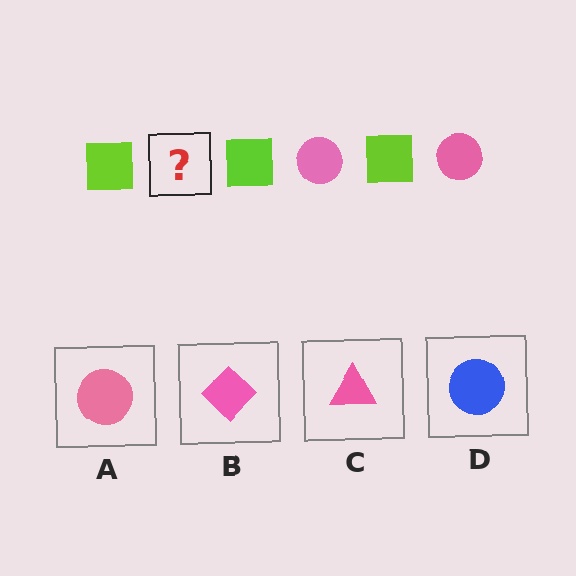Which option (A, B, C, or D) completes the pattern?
A.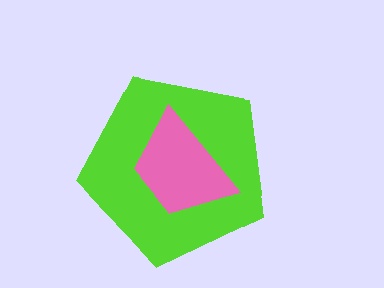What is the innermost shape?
The pink trapezoid.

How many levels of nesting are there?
2.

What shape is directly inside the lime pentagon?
The pink trapezoid.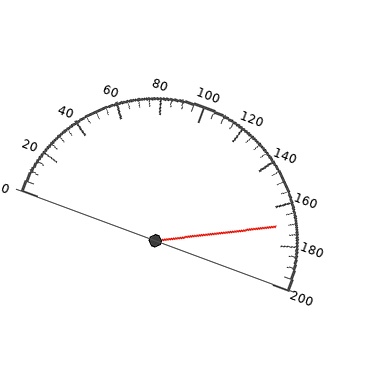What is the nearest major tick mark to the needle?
The nearest major tick mark is 160.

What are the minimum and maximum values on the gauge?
The gauge ranges from 0 to 200.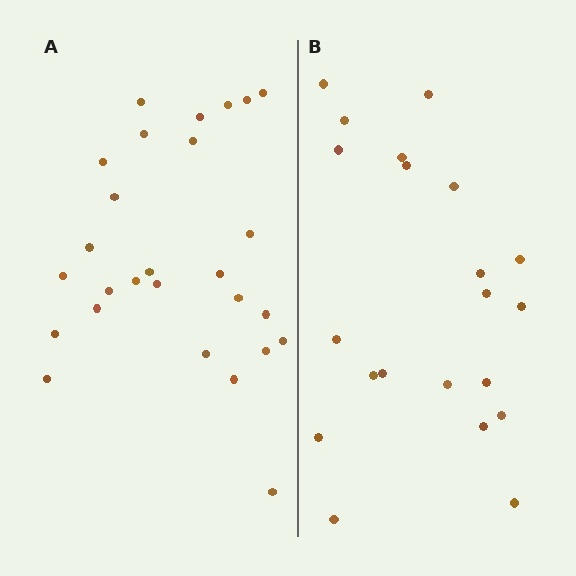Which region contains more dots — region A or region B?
Region A (the left region) has more dots.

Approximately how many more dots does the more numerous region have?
Region A has about 6 more dots than region B.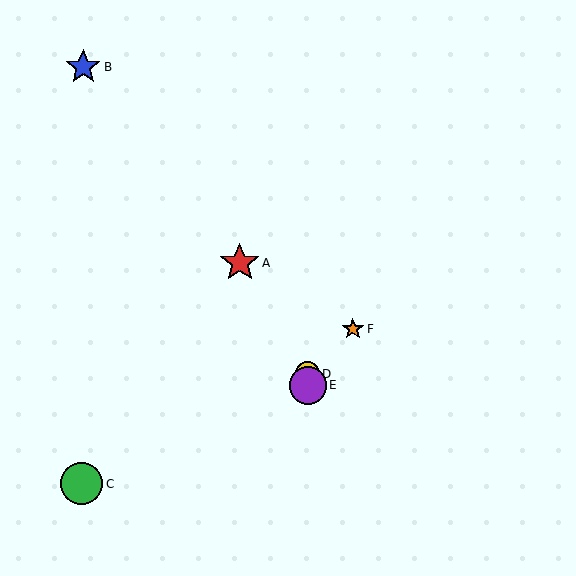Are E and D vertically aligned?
Yes, both are at x≈308.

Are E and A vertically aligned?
No, E is at x≈308 and A is at x≈240.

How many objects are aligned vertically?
2 objects (D, E) are aligned vertically.